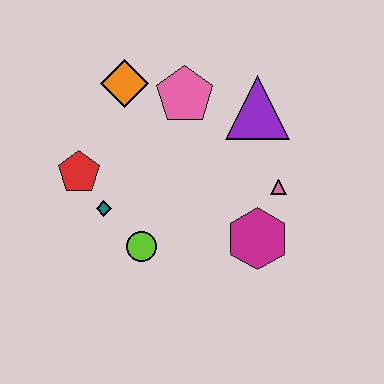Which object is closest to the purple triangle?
The pink pentagon is closest to the purple triangle.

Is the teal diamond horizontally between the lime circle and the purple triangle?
No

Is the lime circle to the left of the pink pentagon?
Yes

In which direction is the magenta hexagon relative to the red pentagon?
The magenta hexagon is to the right of the red pentagon.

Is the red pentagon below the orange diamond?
Yes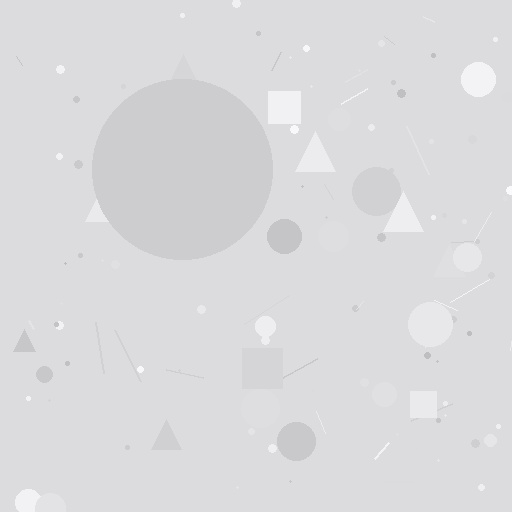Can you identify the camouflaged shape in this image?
The camouflaged shape is a circle.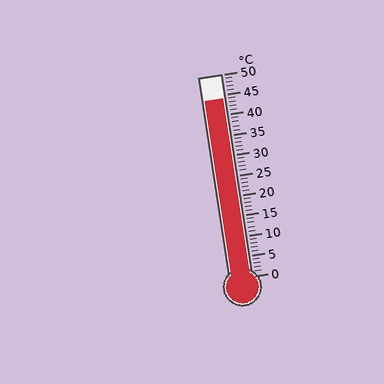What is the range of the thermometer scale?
The thermometer scale ranges from 0°C to 50°C.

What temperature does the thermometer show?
The thermometer shows approximately 44°C.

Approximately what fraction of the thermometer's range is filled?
The thermometer is filled to approximately 90% of its range.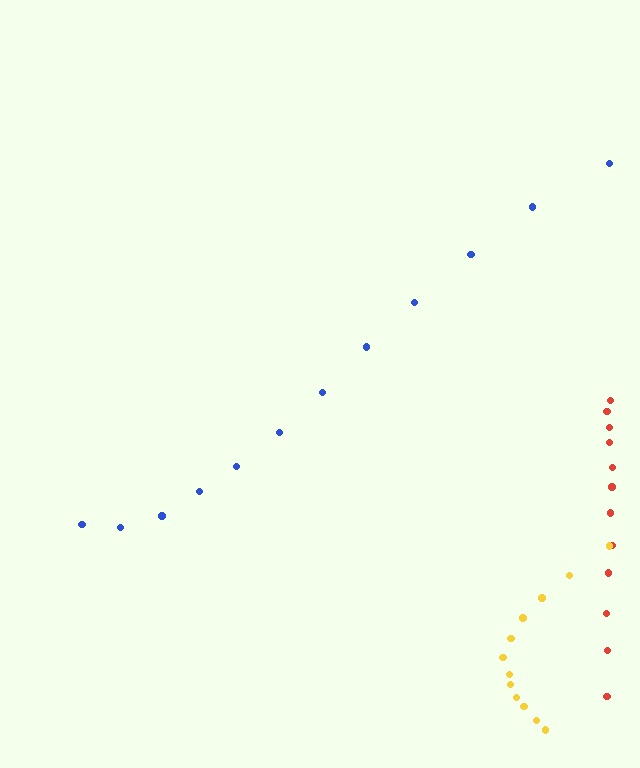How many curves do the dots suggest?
There are 3 distinct paths.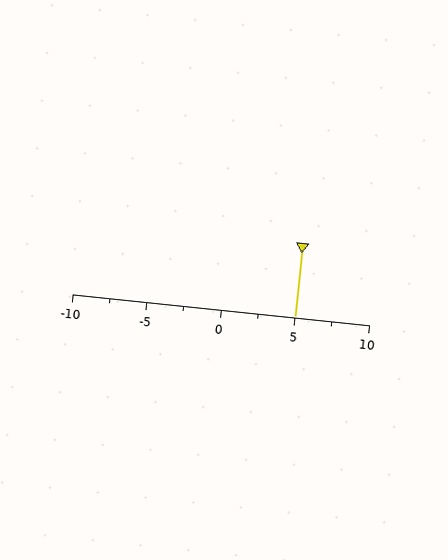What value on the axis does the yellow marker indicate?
The marker indicates approximately 5.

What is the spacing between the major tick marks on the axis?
The major ticks are spaced 5 apart.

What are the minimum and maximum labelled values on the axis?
The axis runs from -10 to 10.